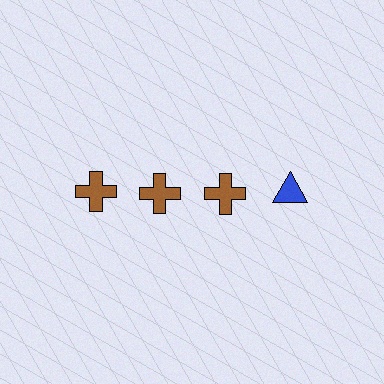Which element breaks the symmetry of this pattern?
The blue triangle in the top row, second from right column breaks the symmetry. All other shapes are brown crosses.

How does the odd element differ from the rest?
It differs in both color (blue instead of brown) and shape (triangle instead of cross).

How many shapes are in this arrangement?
There are 4 shapes arranged in a grid pattern.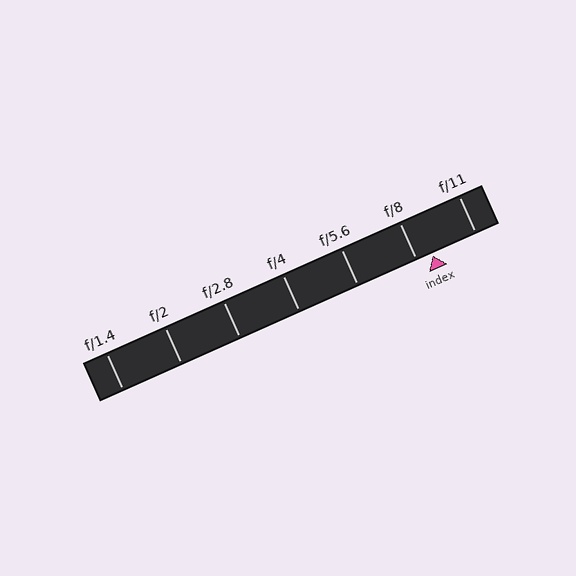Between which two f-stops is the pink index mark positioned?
The index mark is between f/8 and f/11.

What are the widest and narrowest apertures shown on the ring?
The widest aperture shown is f/1.4 and the narrowest is f/11.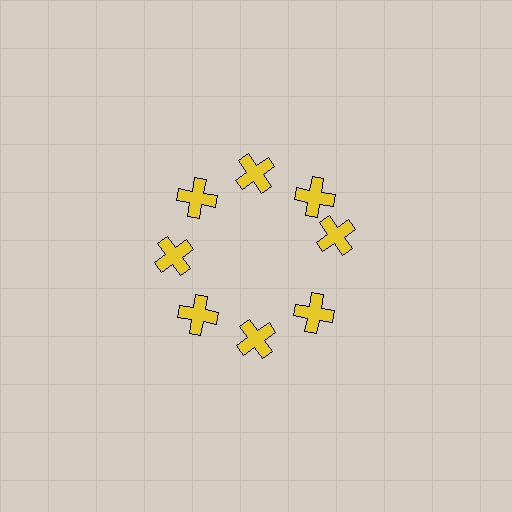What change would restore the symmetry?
The symmetry would be restored by rotating it back into even spacing with its neighbors so that all 8 crosses sit at equal angles and equal distance from the center.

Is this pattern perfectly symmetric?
No. The 8 yellow crosses are arranged in a ring, but one element near the 3 o'clock position is rotated out of alignment along the ring, breaking the 8-fold rotational symmetry.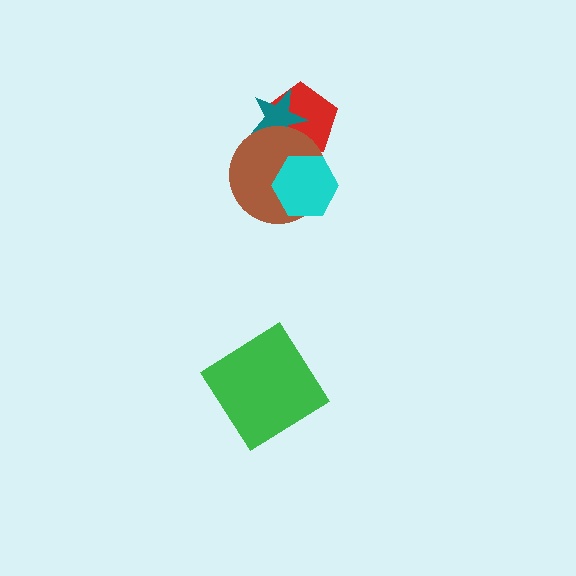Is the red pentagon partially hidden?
Yes, it is partially covered by another shape.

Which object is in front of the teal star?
The brown circle is in front of the teal star.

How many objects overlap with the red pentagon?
2 objects overlap with the red pentagon.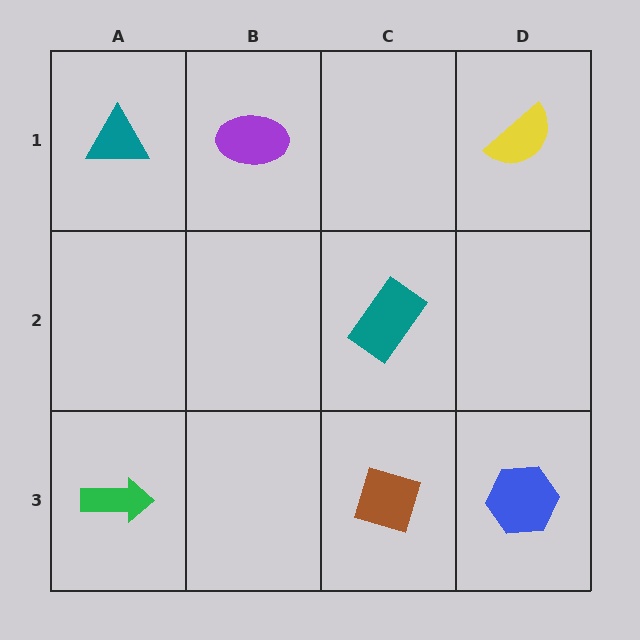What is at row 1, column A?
A teal triangle.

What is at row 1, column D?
A yellow semicircle.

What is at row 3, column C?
A brown diamond.